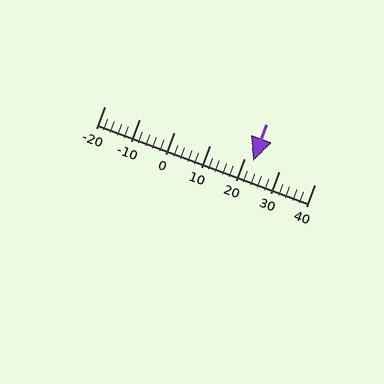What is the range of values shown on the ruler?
The ruler shows values from -20 to 40.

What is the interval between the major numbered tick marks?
The major tick marks are spaced 10 units apart.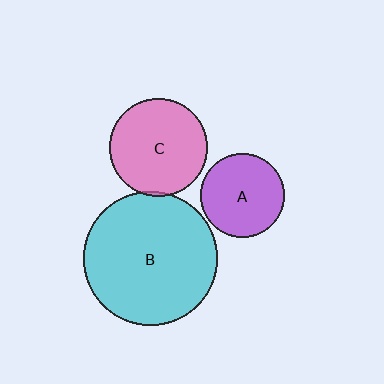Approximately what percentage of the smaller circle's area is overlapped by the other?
Approximately 5%.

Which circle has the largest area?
Circle B (cyan).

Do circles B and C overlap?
Yes.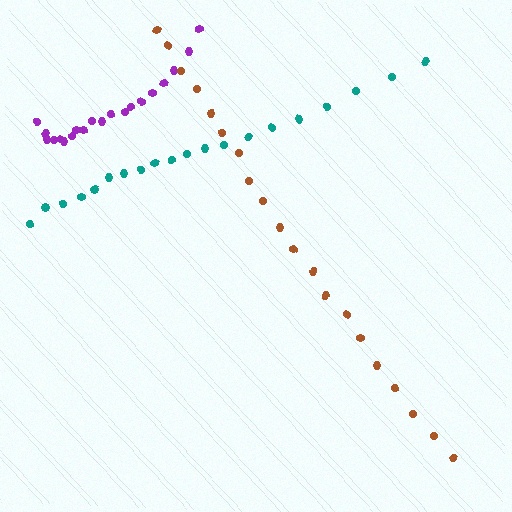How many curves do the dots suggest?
There are 3 distinct paths.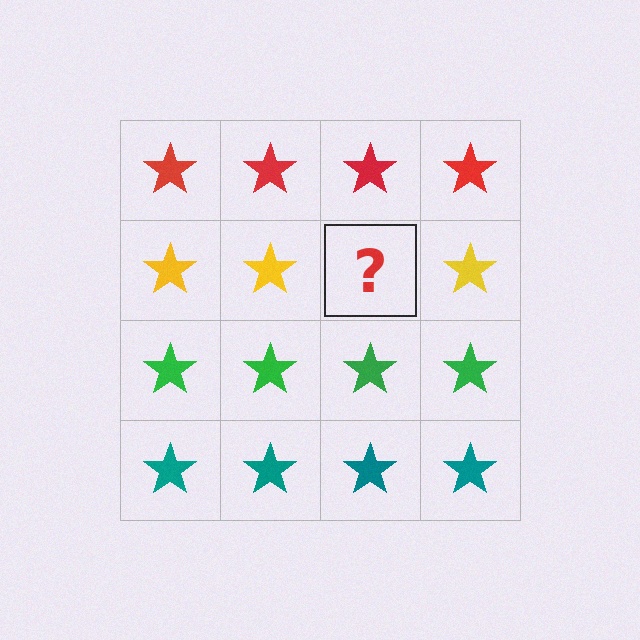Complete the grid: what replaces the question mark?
The question mark should be replaced with a yellow star.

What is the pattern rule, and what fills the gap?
The rule is that each row has a consistent color. The gap should be filled with a yellow star.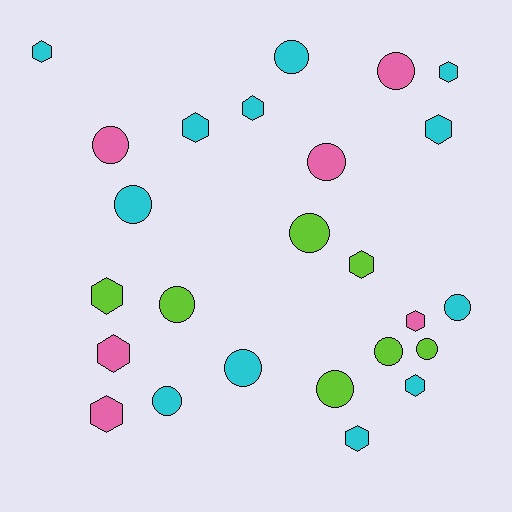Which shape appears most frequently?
Circle, with 13 objects.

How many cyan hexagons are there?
There are 7 cyan hexagons.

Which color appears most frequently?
Cyan, with 12 objects.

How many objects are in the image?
There are 25 objects.